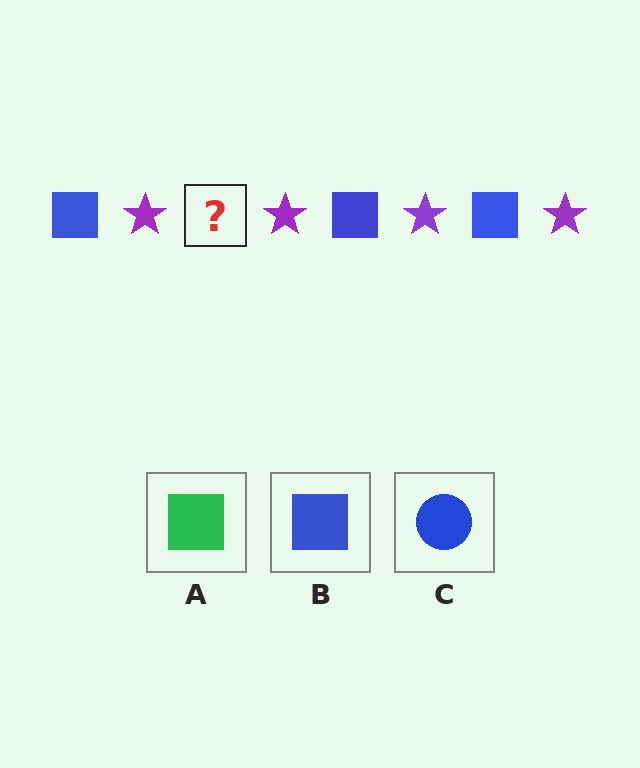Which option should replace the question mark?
Option B.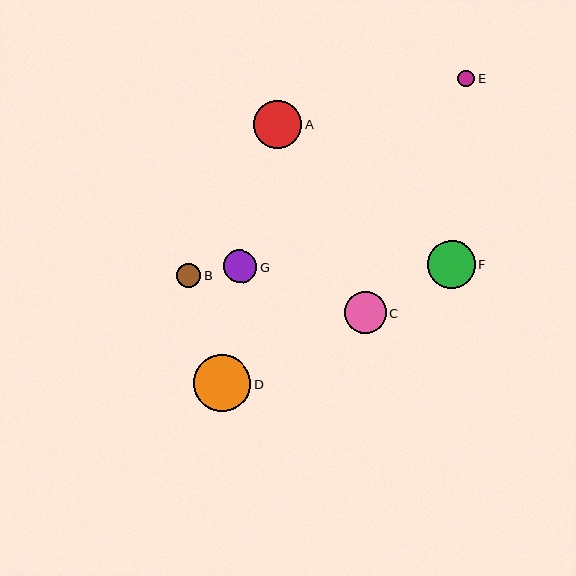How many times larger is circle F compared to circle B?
Circle F is approximately 2.0 times the size of circle B.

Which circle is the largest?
Circle D is the largest with a size of approximately 57 pixels.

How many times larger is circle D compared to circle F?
Circle D is approximately 1.2 times the size of circle F.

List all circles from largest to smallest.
From largest to smallest: D, A, F, C, G, B, E.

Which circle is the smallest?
Circle E is the smallest with a size of approximately 17 pixels.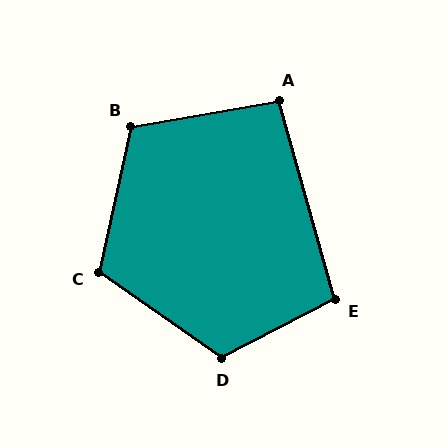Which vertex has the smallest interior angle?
A, at approximately 96 degrees.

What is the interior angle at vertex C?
Approximately 112 degrees (obtuse).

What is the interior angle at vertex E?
Approximately 102 degrees (obtuse).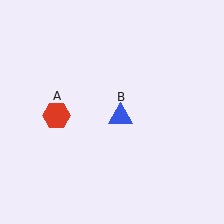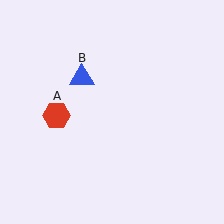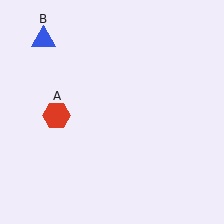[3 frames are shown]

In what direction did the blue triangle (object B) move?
The blue triangle (object B) moved up and to the left.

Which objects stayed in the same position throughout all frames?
Red hexagon (object A) remained stationary.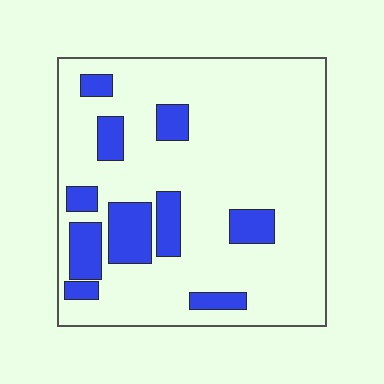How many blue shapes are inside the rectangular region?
10.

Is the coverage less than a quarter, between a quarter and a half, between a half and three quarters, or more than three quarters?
Less than a quarter.